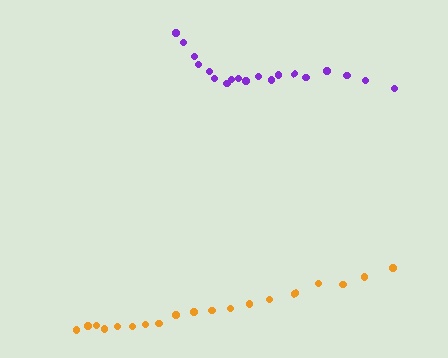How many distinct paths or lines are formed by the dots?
There are 2 distinct paths.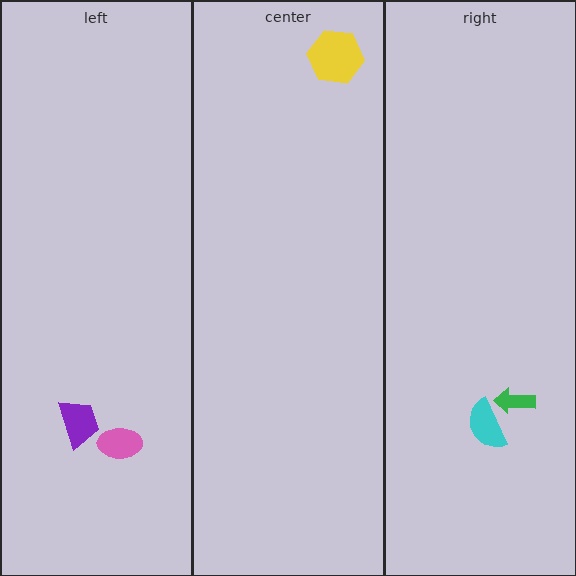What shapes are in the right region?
The cyan semicircle, the green arrow.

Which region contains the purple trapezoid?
The left region.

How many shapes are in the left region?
2.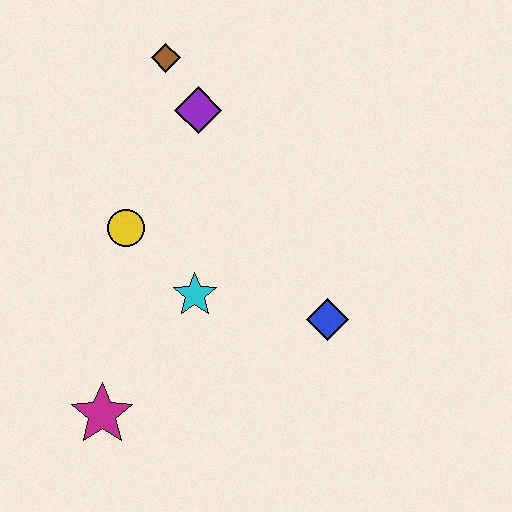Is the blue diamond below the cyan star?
Yes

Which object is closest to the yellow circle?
The cyan star is closest to the yellow circle.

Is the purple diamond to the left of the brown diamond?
No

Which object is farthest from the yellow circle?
The blue diamond is farthest from the yellow circle.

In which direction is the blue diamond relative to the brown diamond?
The blue diamond is below the brown diamond.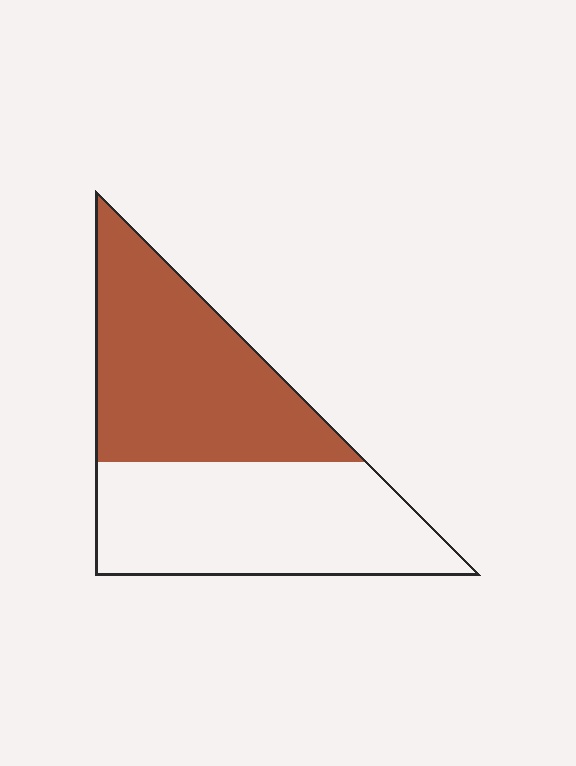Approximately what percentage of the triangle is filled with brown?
Approximately 50%.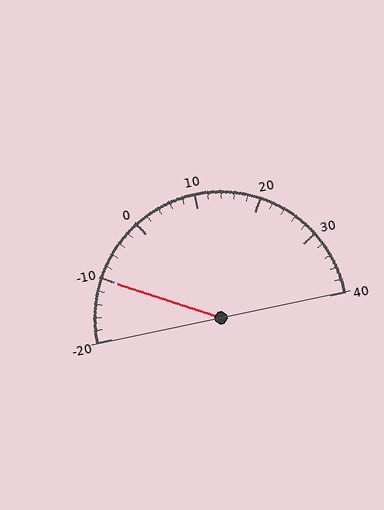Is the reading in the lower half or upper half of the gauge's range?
The reading is in the lower half of the range (-20 to 40).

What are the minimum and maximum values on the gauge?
The gauge ranges from -20 to 40.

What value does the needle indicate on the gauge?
The needle indicates approximately -10.